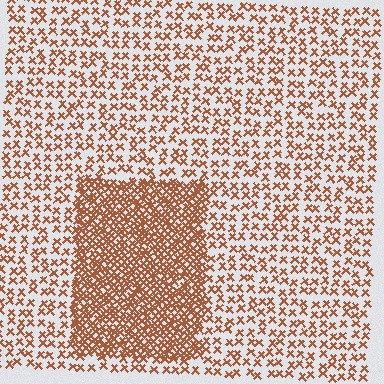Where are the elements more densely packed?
The elements are more densely packed inside the rectangle boundary.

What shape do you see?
I see a rectangle.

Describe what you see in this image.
The image contains small brown elements arranged at two different densities. A rectangle-shaped region is visible where the elements are more densely packed than the surrounding area.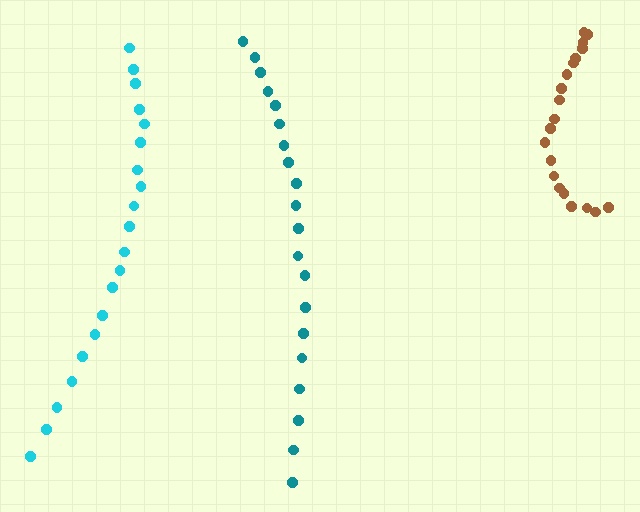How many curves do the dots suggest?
There are 3 distinct paths.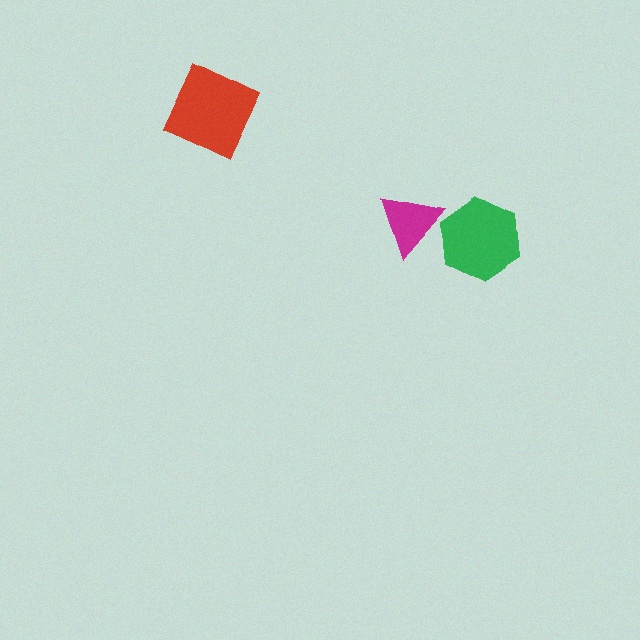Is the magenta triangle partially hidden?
Yes, it is partially covered by another shape.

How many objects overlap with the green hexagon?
1 object overlaps with the green hexagon.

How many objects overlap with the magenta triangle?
1 object overlaps with the magenta triangle.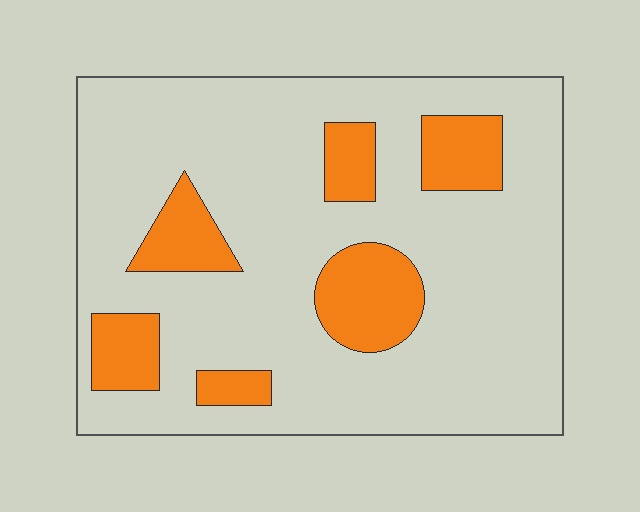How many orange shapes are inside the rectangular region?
6.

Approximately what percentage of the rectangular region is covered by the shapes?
Approximately 20%.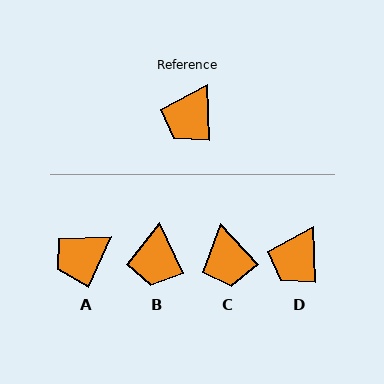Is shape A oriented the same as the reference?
No, it is off by about 27 degrees.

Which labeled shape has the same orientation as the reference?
D.